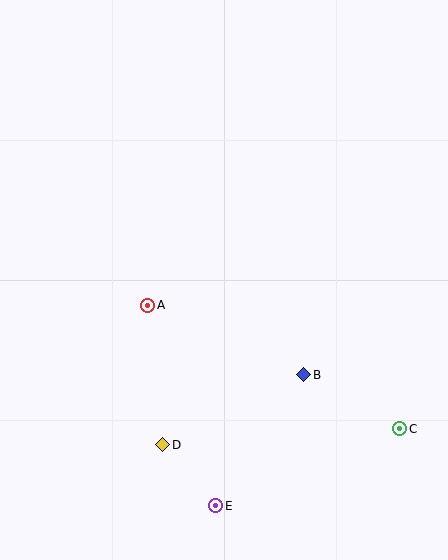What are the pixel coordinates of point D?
Point D is at (163, 445).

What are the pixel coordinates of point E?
Point E is at (216, 506).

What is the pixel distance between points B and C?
The distance between B and C is 110 pixels.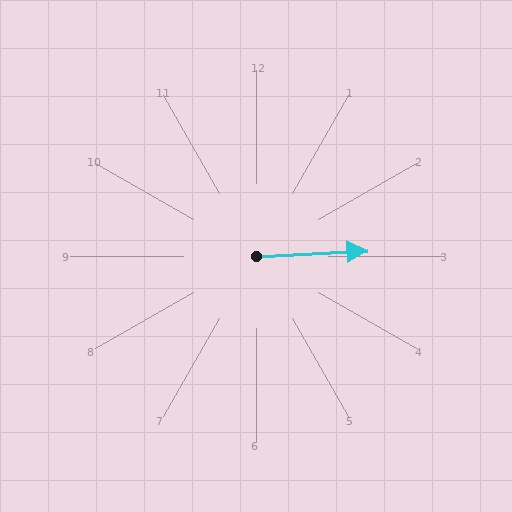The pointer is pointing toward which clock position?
Roughly 3 o'clock.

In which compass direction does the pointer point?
East.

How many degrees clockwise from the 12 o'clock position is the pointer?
Approximately 87 degrees.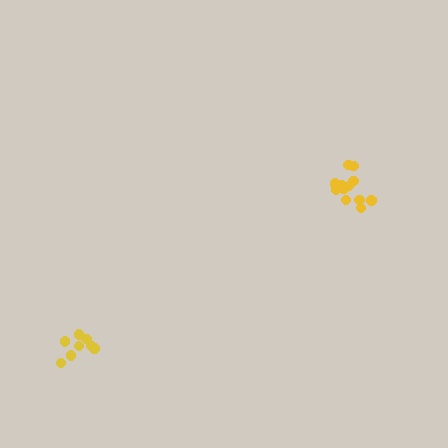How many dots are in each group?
Group 1: 8 dots, Group 2: 12 dots (20 total).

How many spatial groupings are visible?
There are 2 spatial groupings.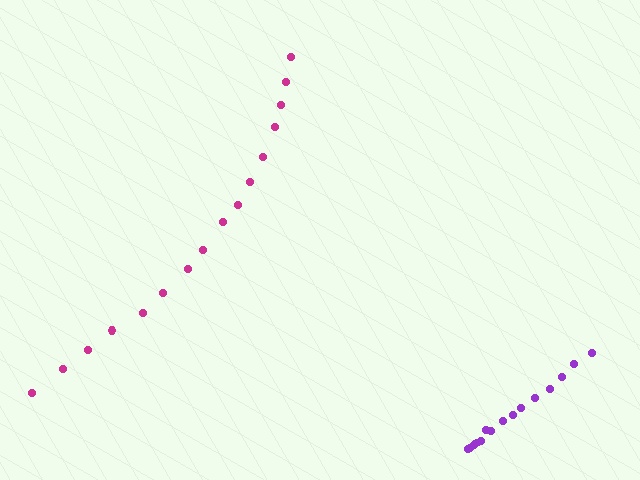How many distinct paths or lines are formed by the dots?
There are 2 distinct paths.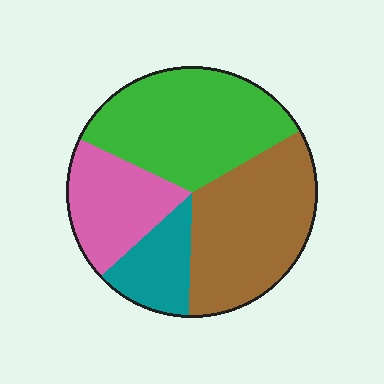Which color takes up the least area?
Teal, at roughly 15%.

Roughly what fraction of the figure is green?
Green takes up about one third (1/3) of the figure.